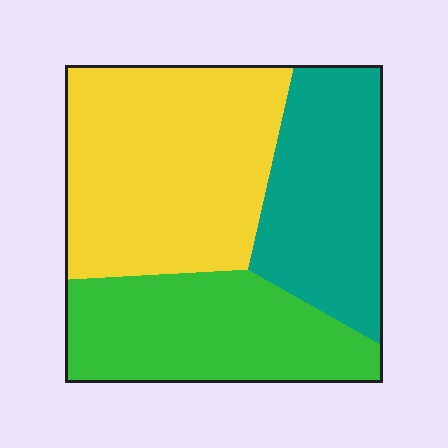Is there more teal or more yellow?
Yellow.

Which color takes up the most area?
Yellow, at roughly 45%.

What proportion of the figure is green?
Green covers around 30% of the figure.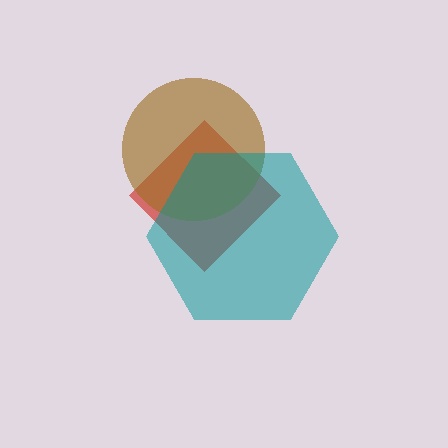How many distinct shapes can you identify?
There are 3 distinct shapes: a red diamond, a brown circle, a teal hexagon.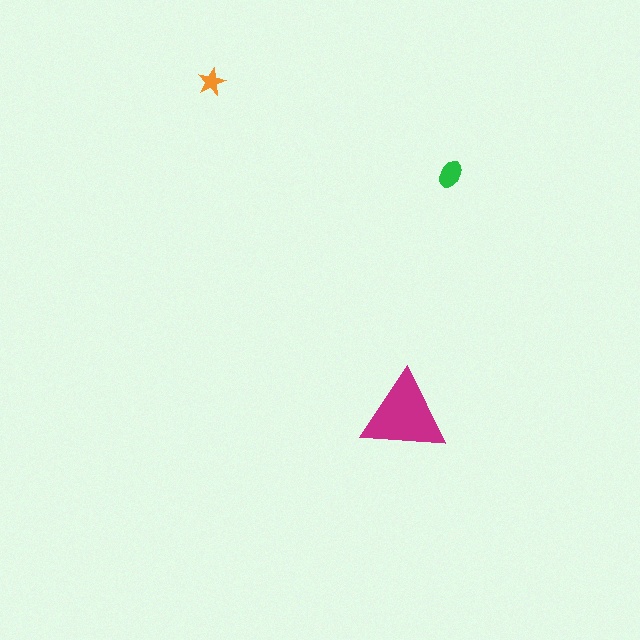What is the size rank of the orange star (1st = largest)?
3rd.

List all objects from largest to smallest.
The magenta triangle, the green ellipse, the orange star.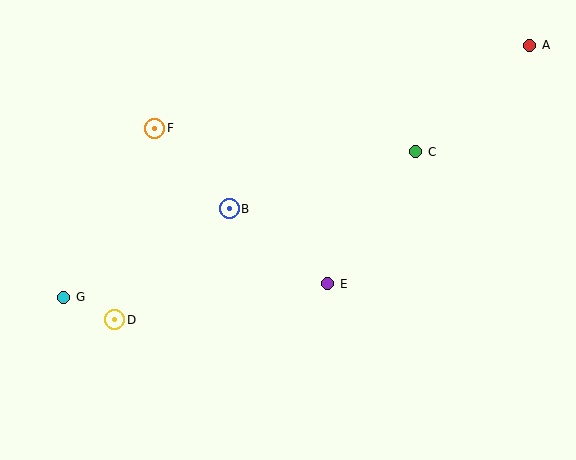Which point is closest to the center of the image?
Point B at (229, 209) is closest to the center.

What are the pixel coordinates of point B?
Point B is at (229, 209).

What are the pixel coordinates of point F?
Point F is at (155, 128).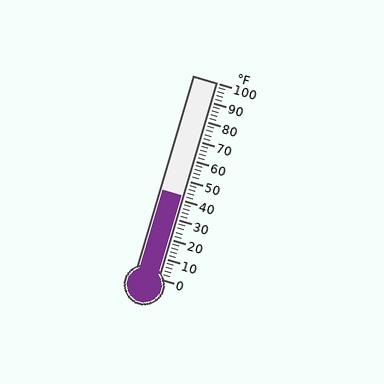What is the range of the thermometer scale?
The thermometer scale ranges from 0°F to 100°F.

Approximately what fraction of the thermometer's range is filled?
The thermometer is filled to approximately 40% of its range.